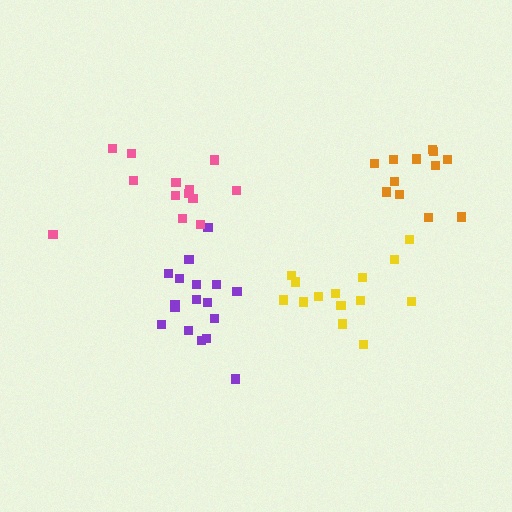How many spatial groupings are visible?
There are 4 spatial groupings.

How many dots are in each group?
Group 1: 17 dots, Group 2: 13 dots, Group 3: 13 dots, Group 4: 14 dots (57 total).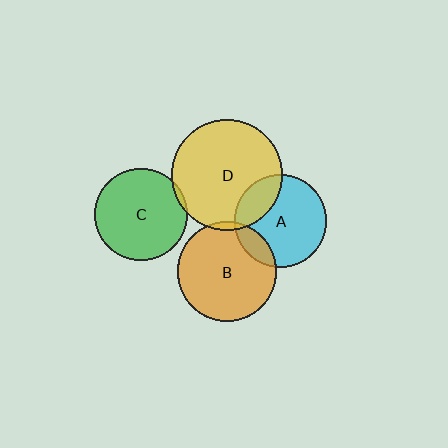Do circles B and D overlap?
Yes.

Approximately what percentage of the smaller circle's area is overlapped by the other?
Approximately 5%.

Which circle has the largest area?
Circle D (yellow).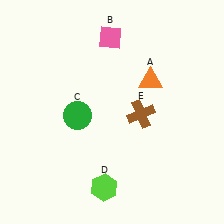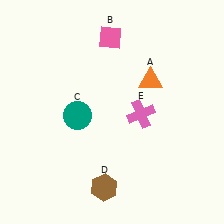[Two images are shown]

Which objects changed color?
C changed from green to teal. D changed from lime to brown. E changed from brown to pink.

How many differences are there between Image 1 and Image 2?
There are 3 differences between the two images.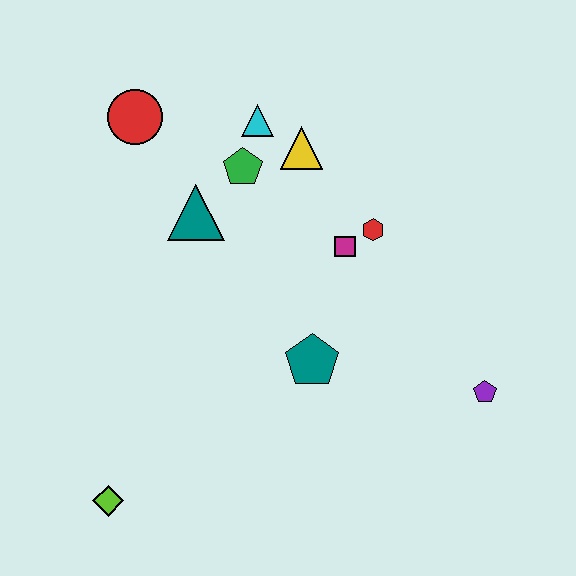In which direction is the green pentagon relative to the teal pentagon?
The green pentagon is above the teal pentagon.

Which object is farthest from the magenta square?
The lime diamond is farthest from the magenta square.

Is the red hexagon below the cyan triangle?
Yes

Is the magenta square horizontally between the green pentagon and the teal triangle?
No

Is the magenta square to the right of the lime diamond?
Yes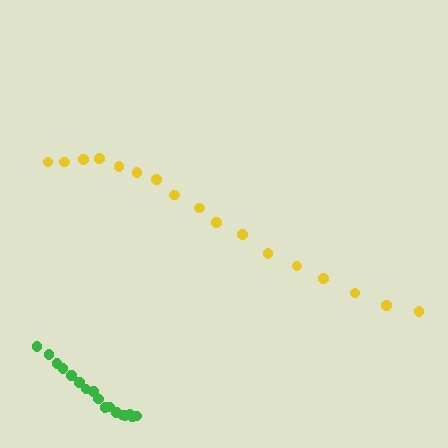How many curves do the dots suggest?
There are 2 distinct paths.